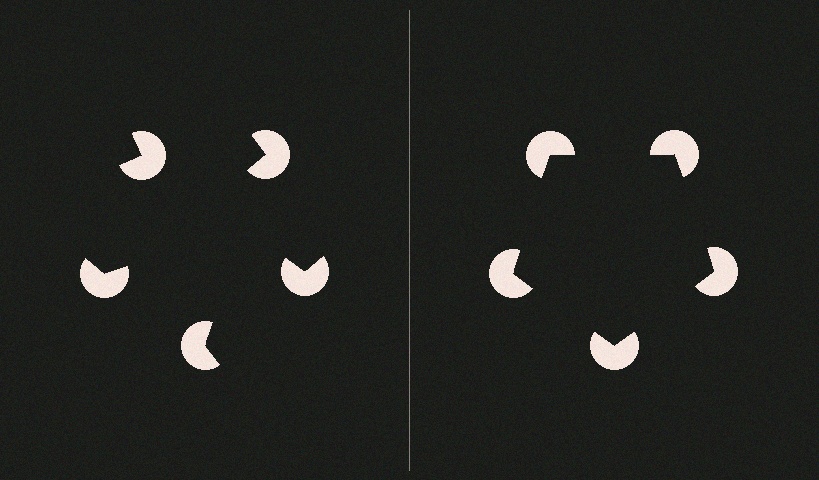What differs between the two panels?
The pac-man discs are positioned identically on both sides; only the wedge orientations differ. On the right they align to a pentagon; on the left they are misaligned.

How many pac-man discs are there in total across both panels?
10 — 5 on each side.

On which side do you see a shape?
An illusory pentagon appears on the right side. On the left side the wedge cuts are rotated, so no coherent shape forms.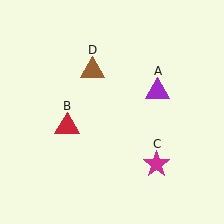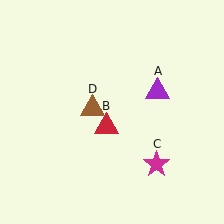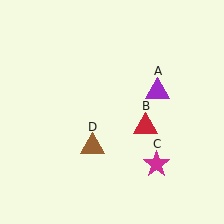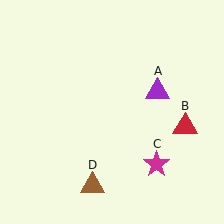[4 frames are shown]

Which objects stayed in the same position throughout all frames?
Purple triangle (object A) and magenta star (object C) remained stationary.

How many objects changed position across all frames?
2 objects changed position: red triangle (object B), brown triangle (object D).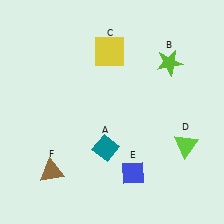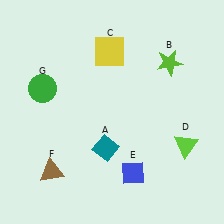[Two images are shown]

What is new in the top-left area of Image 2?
A green circle (G) was added in the top-left area of Image 2.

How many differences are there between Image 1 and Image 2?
There is 1 difference between the two images.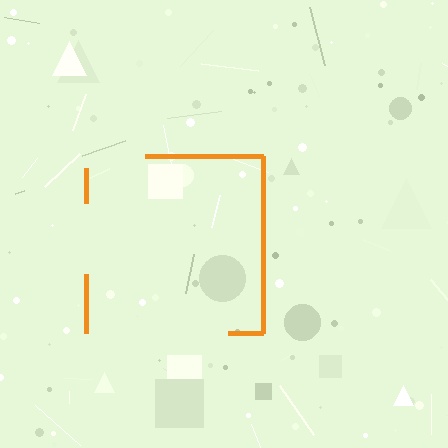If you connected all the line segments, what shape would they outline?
They would outline a square.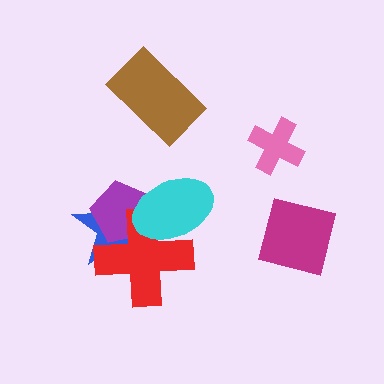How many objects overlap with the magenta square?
0 objects overlap with the magenta square.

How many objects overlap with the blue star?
3 objects overlap with the blue star.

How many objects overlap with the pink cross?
0 objects overlap with the pink cross.